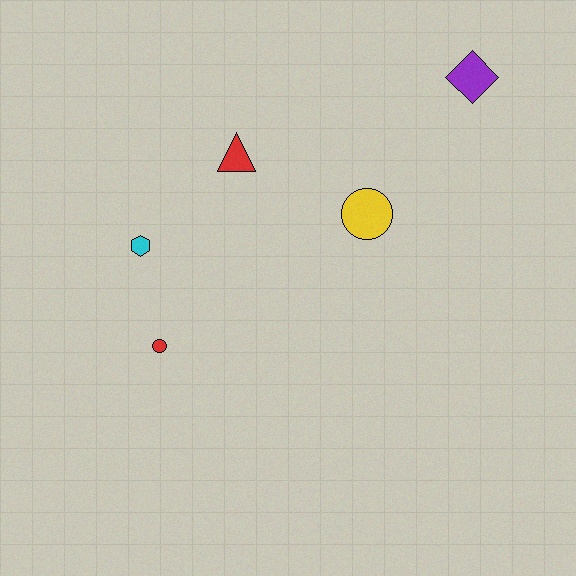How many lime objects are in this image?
There are no lime objects.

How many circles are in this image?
There are 2 circles.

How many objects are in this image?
There are 5 objects.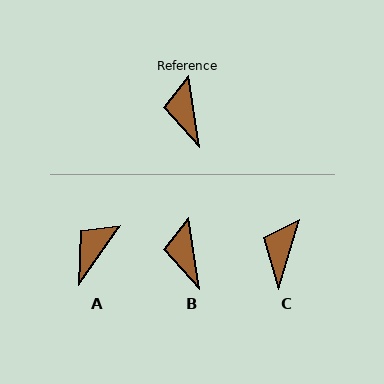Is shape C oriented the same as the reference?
No, it is off by about 25 degrees.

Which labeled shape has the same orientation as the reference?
B.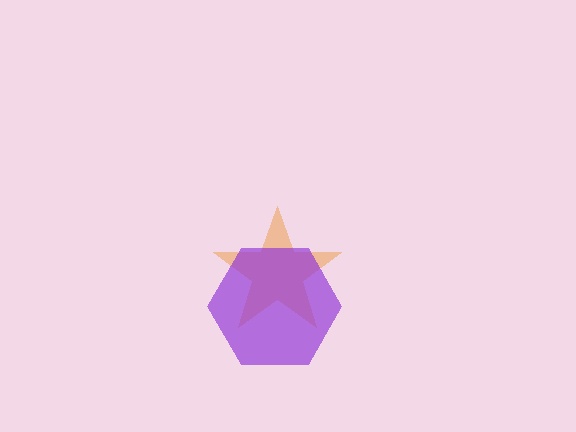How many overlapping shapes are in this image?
There are 2 overlapping shapes in the image.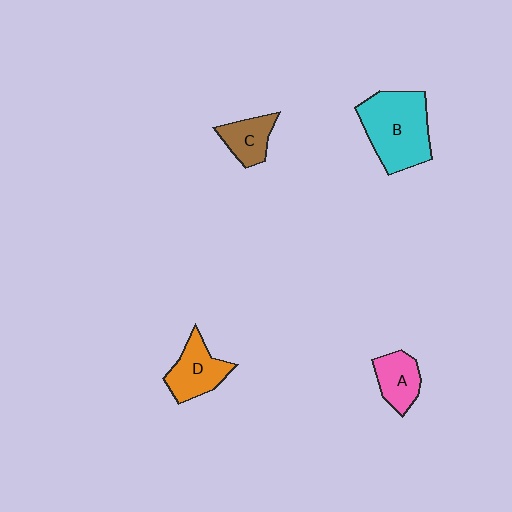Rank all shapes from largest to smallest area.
From largest to smallest: B (cyan), D (orange), A (pink), C (brown).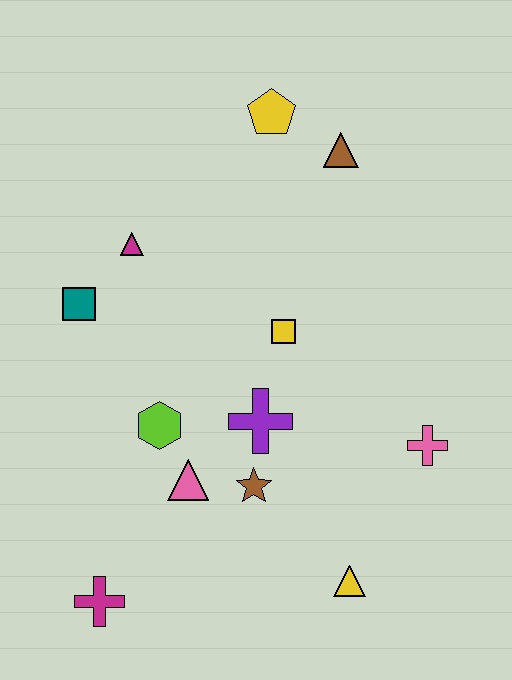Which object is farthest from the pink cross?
The teal square is farthest from the pink cross.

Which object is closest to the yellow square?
The purple cross is closest to the yellow square.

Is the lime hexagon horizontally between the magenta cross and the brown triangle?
Yes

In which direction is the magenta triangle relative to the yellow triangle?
The magenta triangle is above the yellow triangle.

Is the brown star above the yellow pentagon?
No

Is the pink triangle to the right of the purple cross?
No